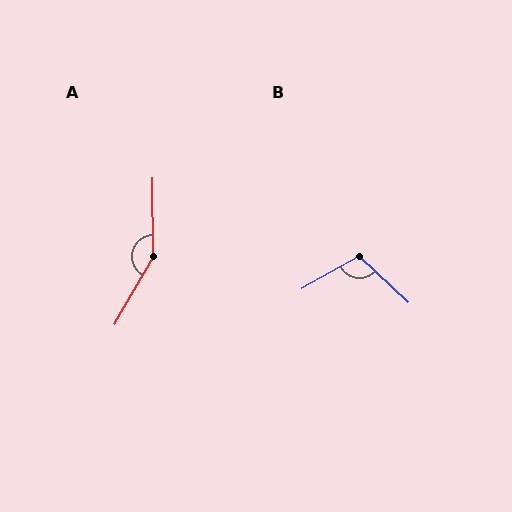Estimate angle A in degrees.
Approximately 150 degrees.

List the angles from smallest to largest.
B (107°), A (150°).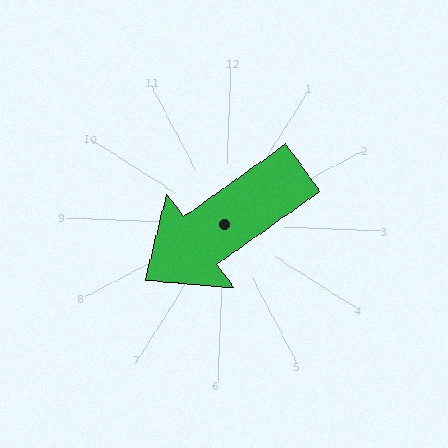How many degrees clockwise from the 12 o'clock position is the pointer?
Approximately 232 degrees.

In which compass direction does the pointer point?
Southwest.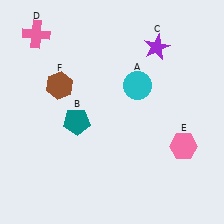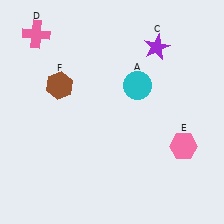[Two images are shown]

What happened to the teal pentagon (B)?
The teal pentagon (B) was removed in Image 2. It was in the bottom-left area of Image 1.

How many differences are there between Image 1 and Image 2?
There is 1 difference between the two images.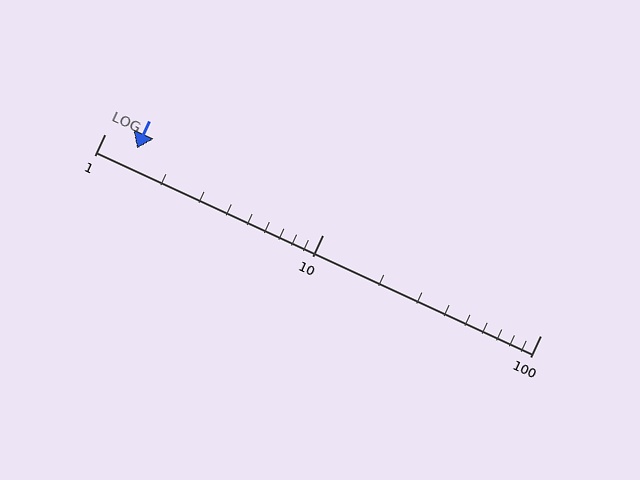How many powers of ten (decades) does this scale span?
The scale spans 2 decades, from 1 to 100.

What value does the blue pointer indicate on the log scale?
The pointer indicates approximately 1.4.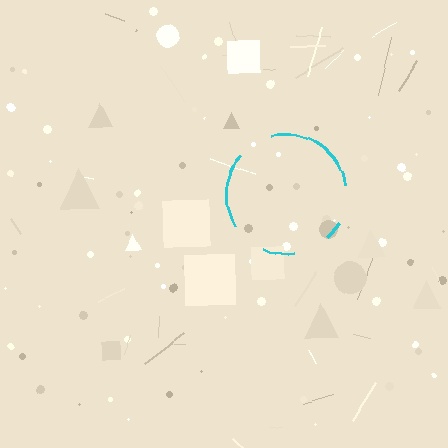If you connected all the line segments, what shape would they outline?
They would outline a circle.